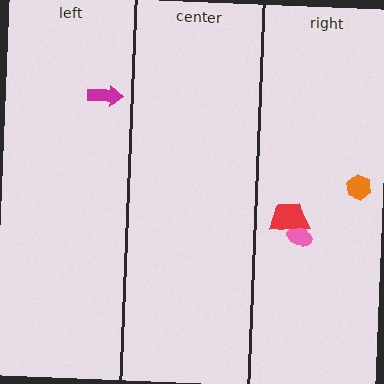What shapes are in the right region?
The pink ellipse, the orange hexagon, the red trapezoid.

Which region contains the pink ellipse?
The right region.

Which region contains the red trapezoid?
The right region.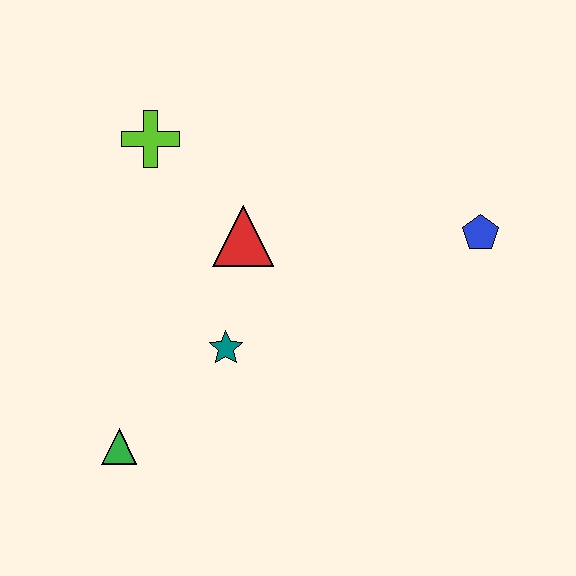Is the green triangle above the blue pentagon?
No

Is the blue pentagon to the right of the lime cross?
Yes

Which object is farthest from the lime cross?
The blue pentagon is farthest from the lime cross.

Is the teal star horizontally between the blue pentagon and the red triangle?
No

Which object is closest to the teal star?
The red triangle is closest to the teal star.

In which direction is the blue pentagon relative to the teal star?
The blue pentagon is to the right of the teal star.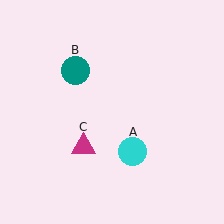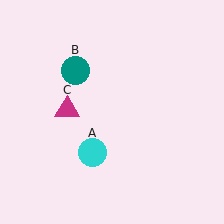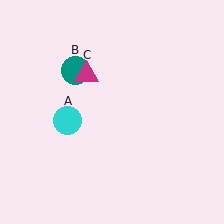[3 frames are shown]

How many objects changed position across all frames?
2 objects changed position: cyan circle (object A), magenta triangle (object C).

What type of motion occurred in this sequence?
The cyan circle (object A), magenta triangle (object C) rotated clockwise around the center of the scene.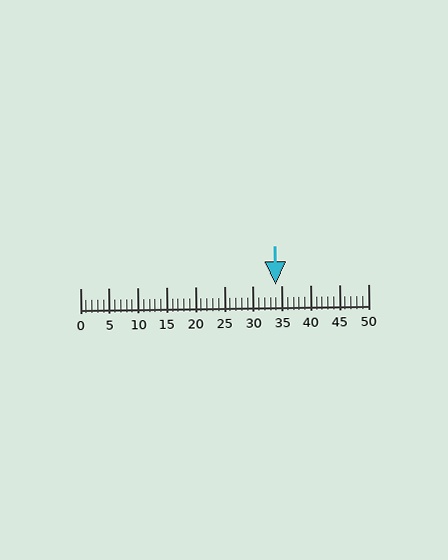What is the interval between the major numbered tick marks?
The major tick marks are spaced 5 units apart.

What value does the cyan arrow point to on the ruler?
The cyan arrow points to approximately 34.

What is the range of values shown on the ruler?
The ruler shows values from 0 to 50.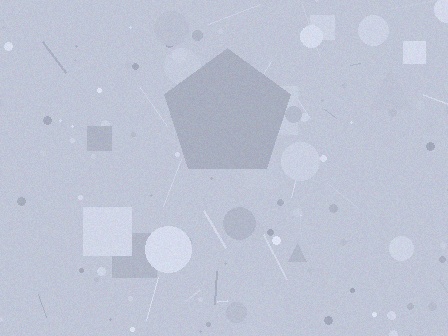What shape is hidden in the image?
A pentagon is hidden in the image.